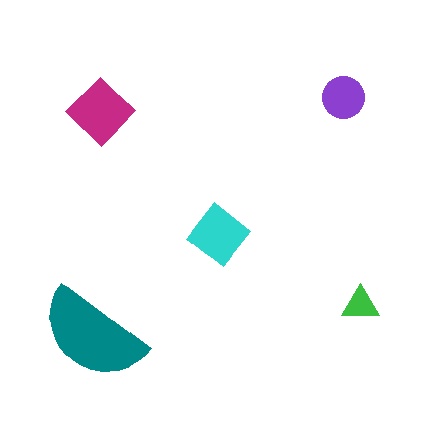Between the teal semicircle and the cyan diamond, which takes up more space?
The teal semicircle.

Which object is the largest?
The teal semicircle.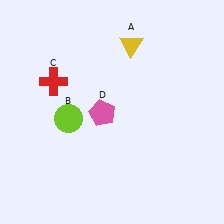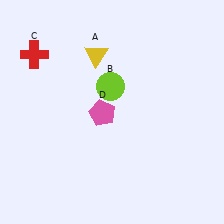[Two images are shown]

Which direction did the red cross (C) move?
The red cross (C) moved up.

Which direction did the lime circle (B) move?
The lime circle (B) moved right.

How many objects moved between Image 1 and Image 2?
3 objects moved between the two images.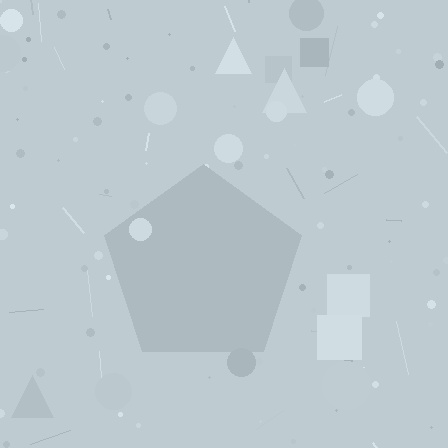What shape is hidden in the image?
A pentagon is hidden in the image.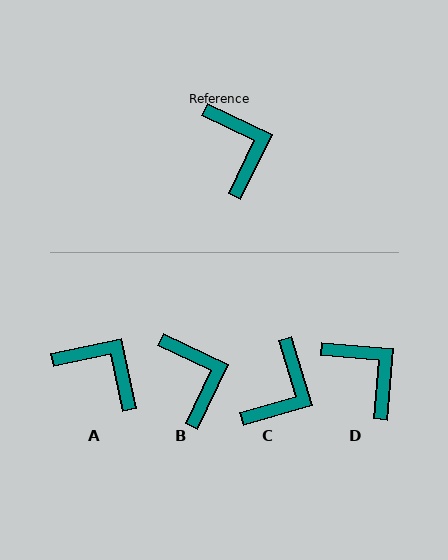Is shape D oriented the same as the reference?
No, it is off by about 21 degrees.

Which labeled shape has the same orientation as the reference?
B.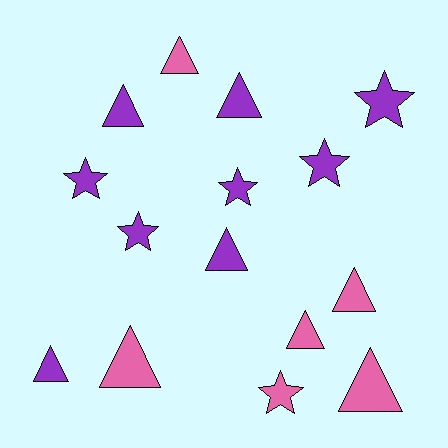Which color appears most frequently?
Purple, with 9 objects.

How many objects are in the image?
There are 15 objects.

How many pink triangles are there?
There are 5 pink triangles.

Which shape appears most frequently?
Triangle, with 9 objects.